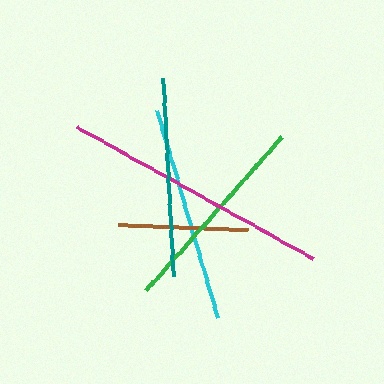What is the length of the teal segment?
The teal segment is approximately 198 pixels long.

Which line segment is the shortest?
The brown line is the shortest at approximately 130 pixels.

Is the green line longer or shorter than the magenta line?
The magenta line is longer than the green line.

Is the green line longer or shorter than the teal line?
The green line is longer than the teal line.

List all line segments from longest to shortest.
From longest to shortest: magenta, cyan, green, teal, brown.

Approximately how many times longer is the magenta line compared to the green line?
The magenta line is approximately 1.3 times the length of the green line.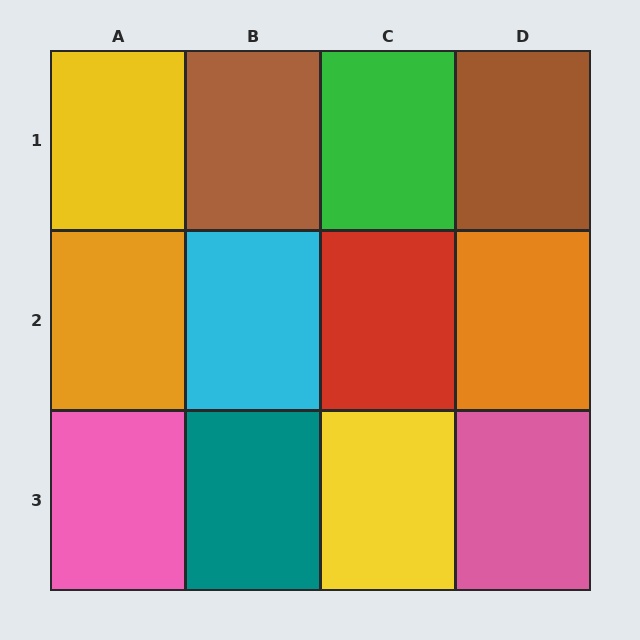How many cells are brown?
2 cells are brown.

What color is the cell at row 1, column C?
Green.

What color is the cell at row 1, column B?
Brown.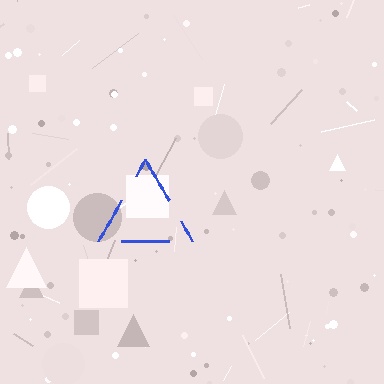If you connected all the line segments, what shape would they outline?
They would outline a triangle.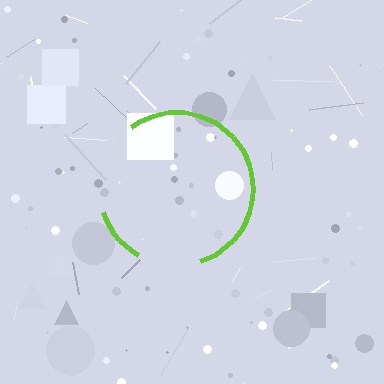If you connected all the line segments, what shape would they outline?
They would outline a circle.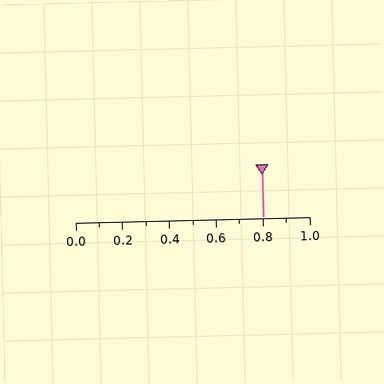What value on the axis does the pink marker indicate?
The marker indicates approximately 0.8.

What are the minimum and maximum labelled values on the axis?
The axis runs from 0.0 to 1.0.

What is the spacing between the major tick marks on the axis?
The major ticks are spaced 0.2 apart.